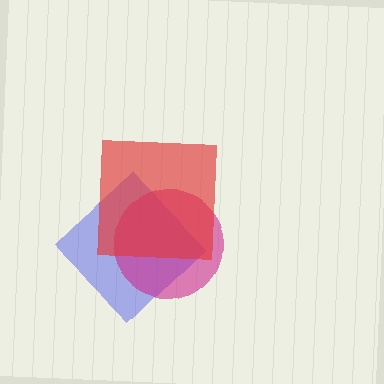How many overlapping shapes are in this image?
There are 3 overlapping shapes in the image.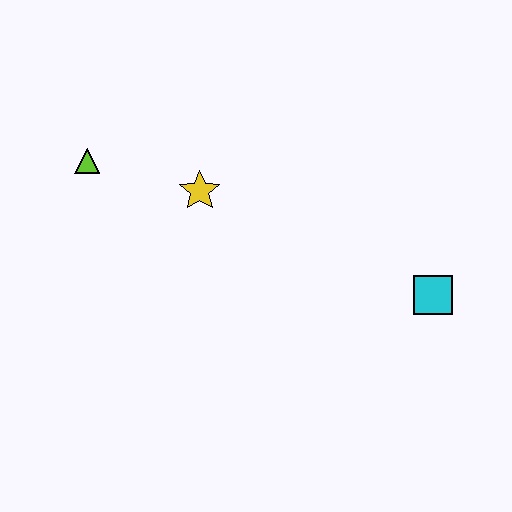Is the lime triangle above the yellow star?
Yes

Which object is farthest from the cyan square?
The lime triangle is farthest from the cyan square.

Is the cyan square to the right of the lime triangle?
Yes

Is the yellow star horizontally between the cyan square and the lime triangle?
Yes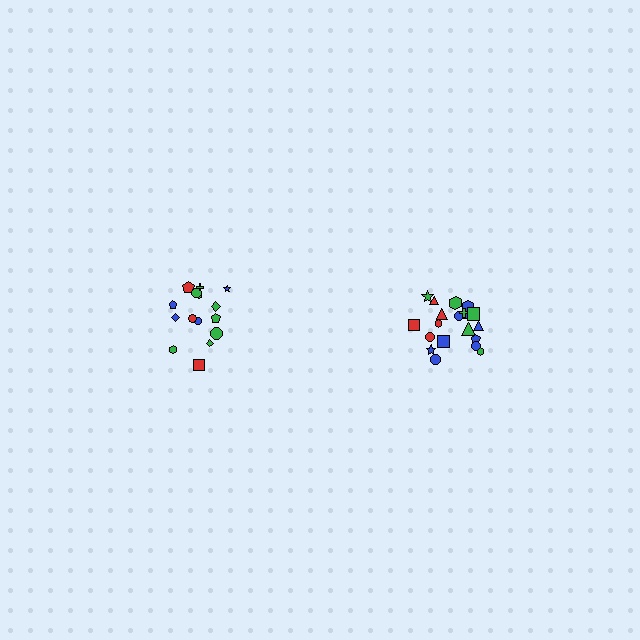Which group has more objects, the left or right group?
The right group.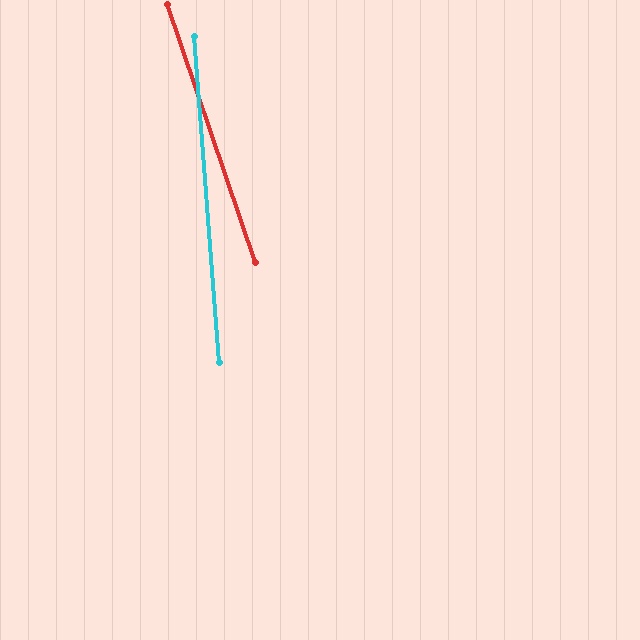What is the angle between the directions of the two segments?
Approximately 15 degrees.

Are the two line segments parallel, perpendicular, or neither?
Neither parallel nor perpendicular — they differ by about 15°.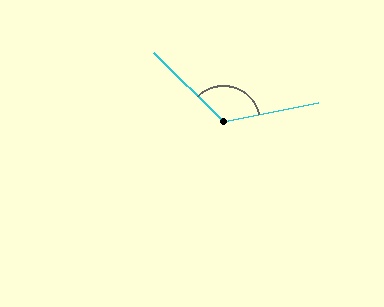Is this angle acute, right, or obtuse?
It is obtuse.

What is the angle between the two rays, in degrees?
Approximately 124 degrees.